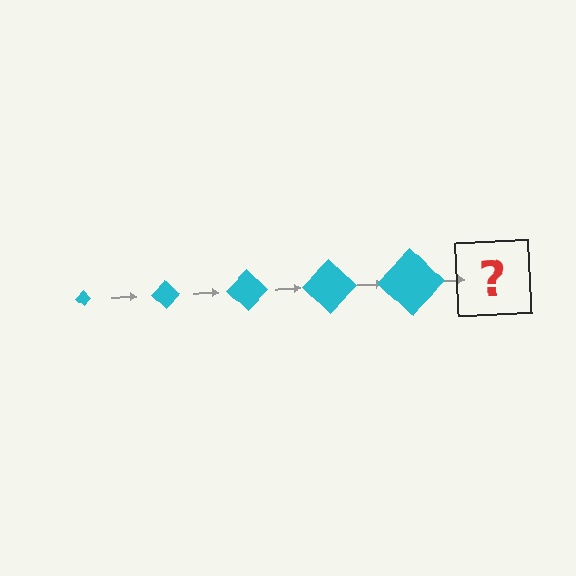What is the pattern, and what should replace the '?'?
The pattern is that the diamond gets progressively larger each step. The '?' should be a cyan diamond, larger than the previous one.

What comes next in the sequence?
The next element should be a cyan diamond, larger than the previous one.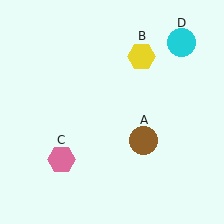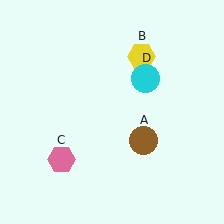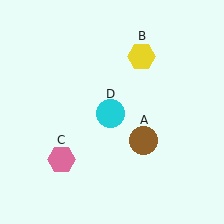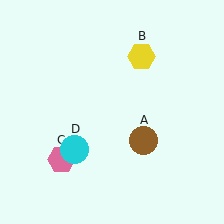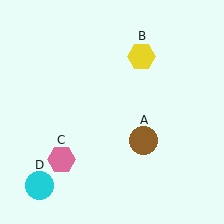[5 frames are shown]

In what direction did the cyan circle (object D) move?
The cyan circle (object D) moved down and to the left.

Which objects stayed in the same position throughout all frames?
Brown circle (object A) and yellow hexagon (object B) and pink hexagon (object C) remained stationary.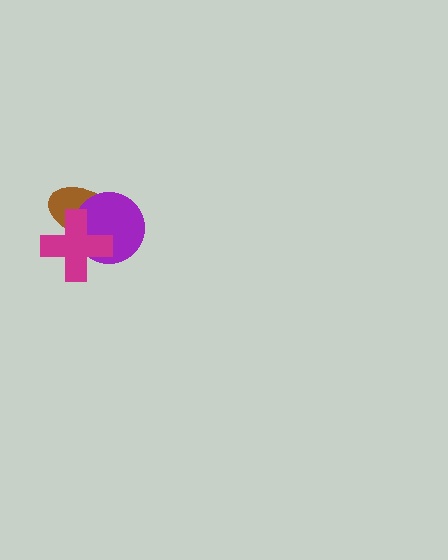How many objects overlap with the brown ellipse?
2 objects overlap with the brown ellipse.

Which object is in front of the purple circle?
The magenta cross is in front of the purple circle.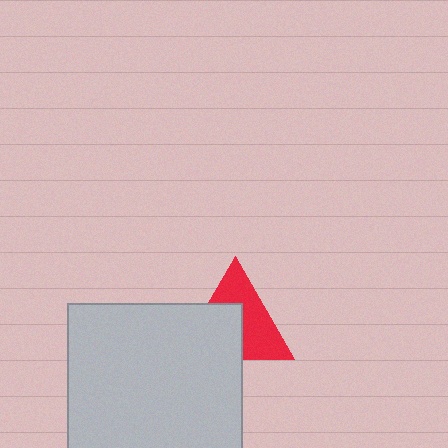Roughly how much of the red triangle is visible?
About half of it is visible (roughly 53%).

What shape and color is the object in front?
The object in front is a light gray square.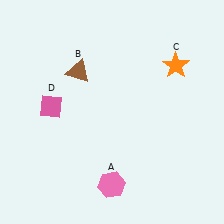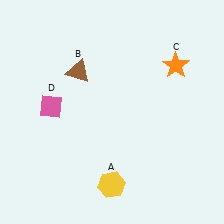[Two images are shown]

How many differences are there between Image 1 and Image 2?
There is 1 difference between the two images.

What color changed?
The hexagon (A) changed from pink in Image 1 to yellow in Image 2.